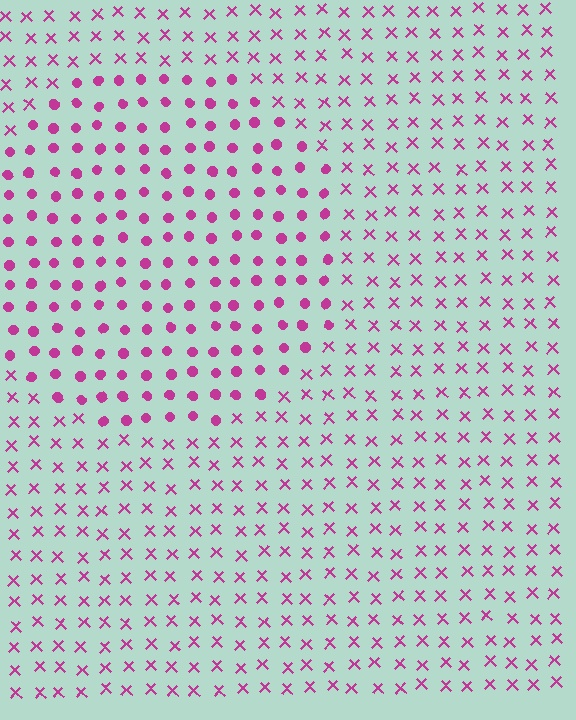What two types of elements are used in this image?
The image uses circles inside the circle region and X marks outside it.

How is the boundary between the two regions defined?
The boundary is defined by a change in element shape: circles inside vs. X marks outside. All elements share the same color and spacing.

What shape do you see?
I see a circle.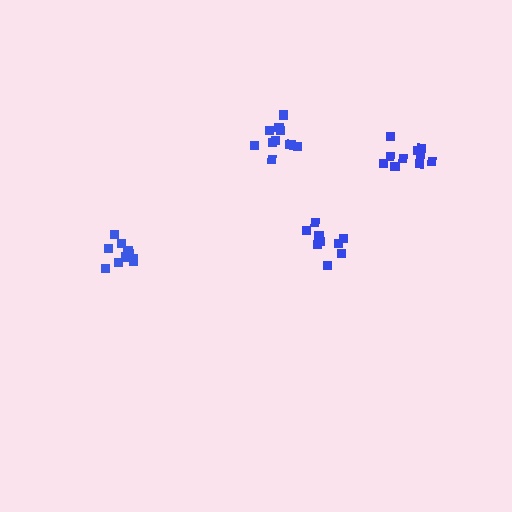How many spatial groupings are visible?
There are 4 spatial groupings.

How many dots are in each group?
Group 1: 11 dots, Group 2: 10 dots, Group 3: 10 dots, Group 4: 9 dots (40 total).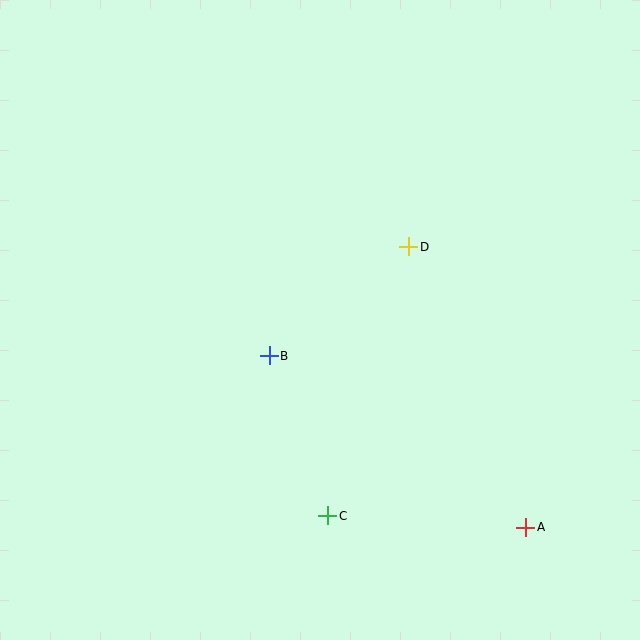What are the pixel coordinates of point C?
Point C is at (328, 516).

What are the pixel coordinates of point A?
Point A is at (526, 527).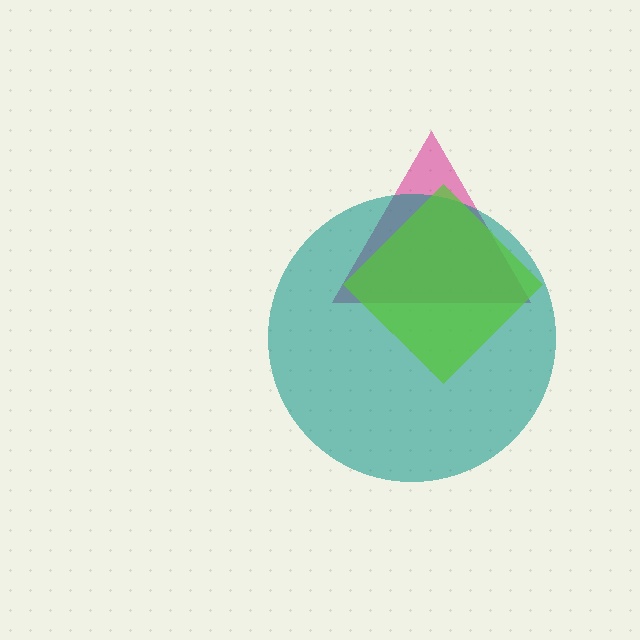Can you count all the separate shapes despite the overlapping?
Yes, there are 3 separate shapes.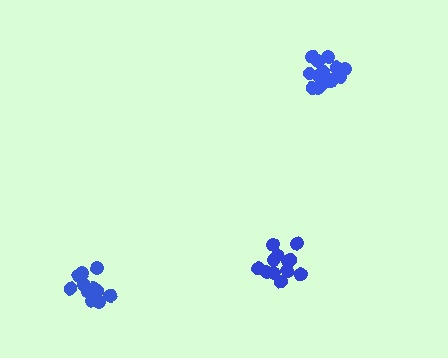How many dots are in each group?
Group 1: 12 dots, Group 2: 15 dots, Group 3: 15 dots (42 total).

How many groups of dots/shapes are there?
There are 3 groups.